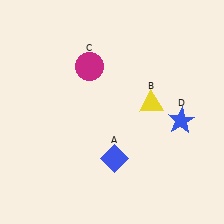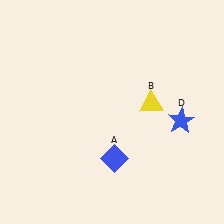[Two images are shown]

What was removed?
The magenta circle (C) was removed in Image 2.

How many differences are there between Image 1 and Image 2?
There is 1 difference between the two images.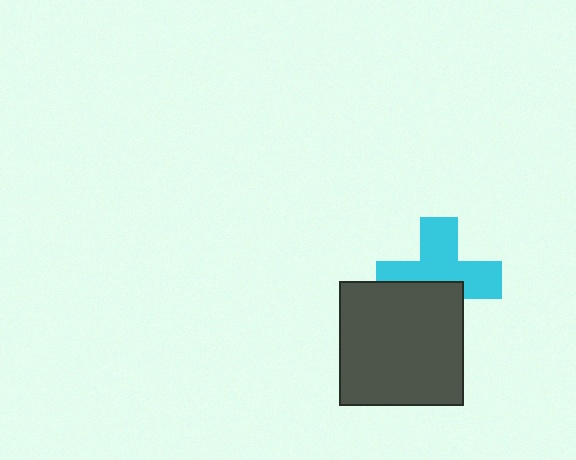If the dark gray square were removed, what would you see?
You would see the complete cyan cross.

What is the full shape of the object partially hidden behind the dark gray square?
The partially hidden object is a cyan cross.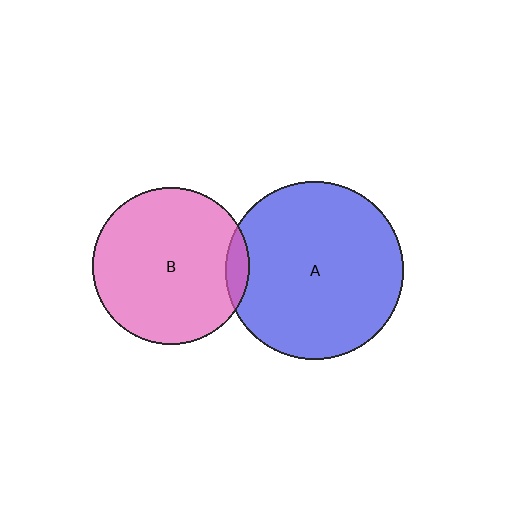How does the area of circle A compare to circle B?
Approximately 1.3 times.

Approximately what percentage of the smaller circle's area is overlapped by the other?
Approximately 5%.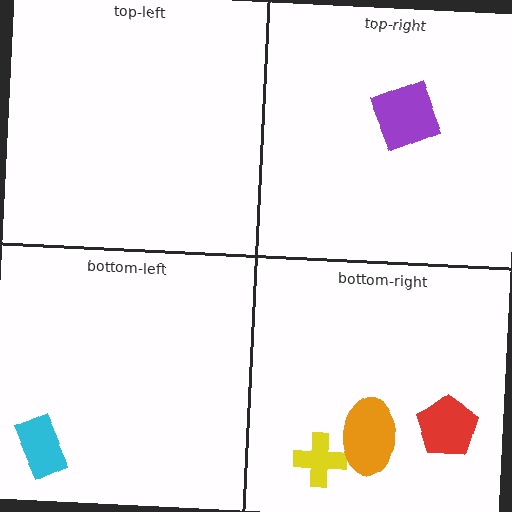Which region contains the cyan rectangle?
The bottom-left region.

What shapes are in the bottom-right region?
The red pentagon, the yellow cross, the orange ellipse.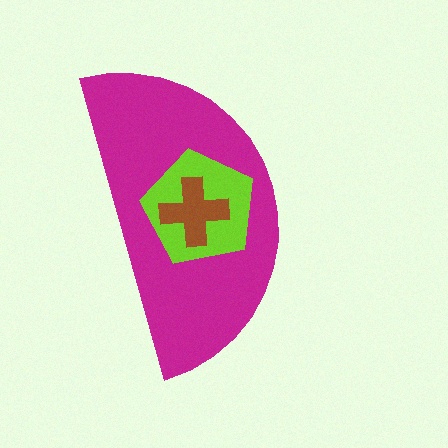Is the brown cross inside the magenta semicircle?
Yes.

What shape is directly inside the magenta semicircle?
The lime pentagon.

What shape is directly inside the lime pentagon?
The brown cross.